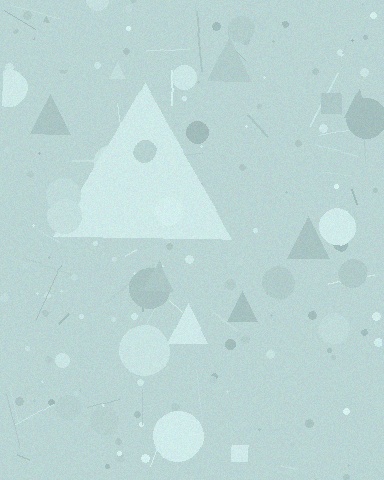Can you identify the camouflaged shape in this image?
The camouflaged shape is a triangle.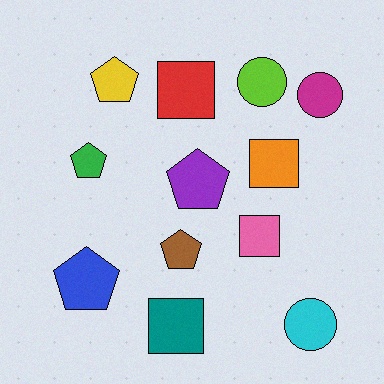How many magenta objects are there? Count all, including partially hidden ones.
There is 1 magenta object.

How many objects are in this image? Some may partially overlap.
There are 12 objects.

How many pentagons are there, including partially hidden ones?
There are 5 pentagons.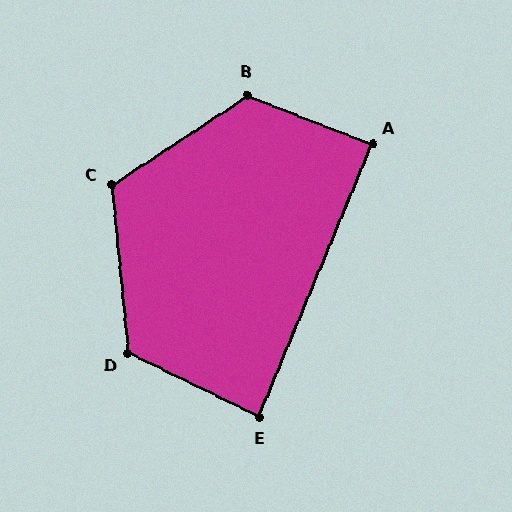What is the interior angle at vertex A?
Approximately 89 degrees (approximately right).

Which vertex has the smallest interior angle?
E, at approximately 87 degrees.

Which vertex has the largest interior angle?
B, at approximately 125 degrees.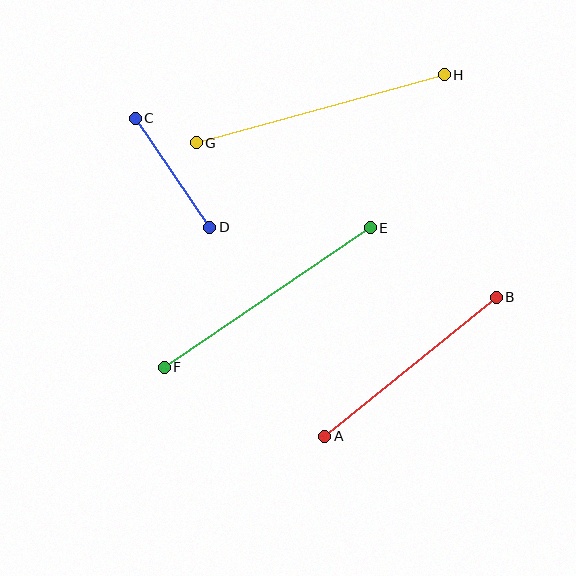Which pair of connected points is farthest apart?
Points G and H are farthest apart.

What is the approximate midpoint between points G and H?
The midpoint is at approximately (320, 109) pixels.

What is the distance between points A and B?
The distance is approximately 221 pixels.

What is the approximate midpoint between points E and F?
The midpoint is at approximately (267, 297) pixels.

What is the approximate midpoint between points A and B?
The midpoint is at approximately (411, 367) pixels.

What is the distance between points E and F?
The distance is approximately 249 pixels.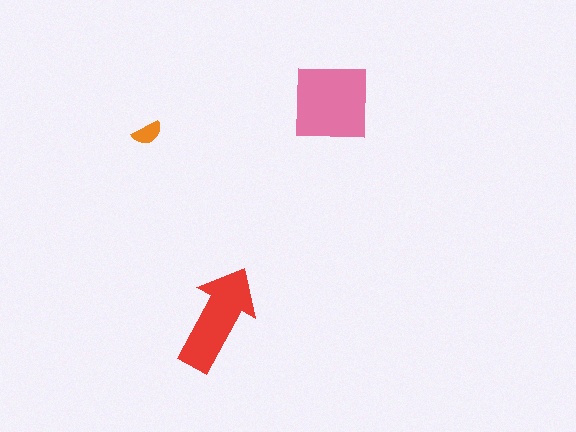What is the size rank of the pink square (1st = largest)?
1st.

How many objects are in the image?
There are 3 objects in the image.